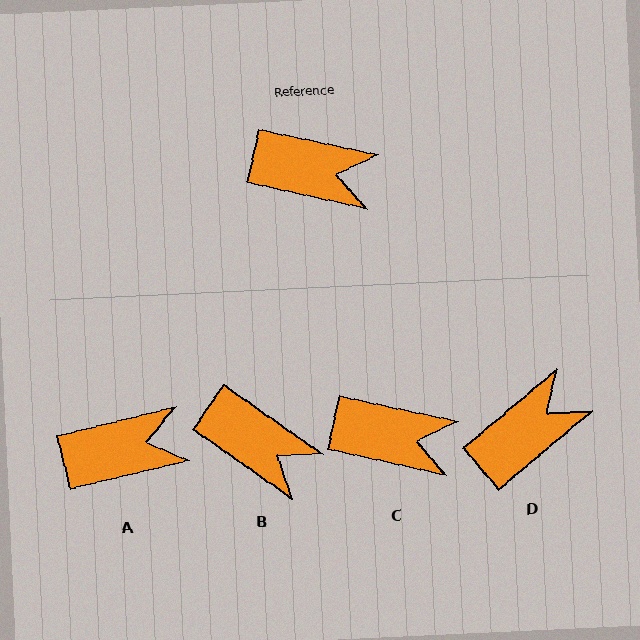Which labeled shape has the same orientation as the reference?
C.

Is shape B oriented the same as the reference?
No, it is off by about 23 degrees.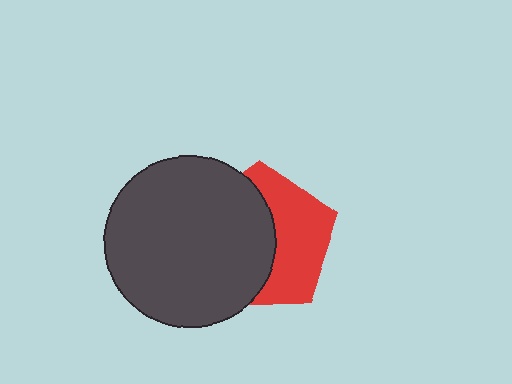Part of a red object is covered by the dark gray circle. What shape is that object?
It is a pentagon.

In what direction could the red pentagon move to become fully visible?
The red pentagon could move right. That would shift it out from behind the dark gray circle entirely.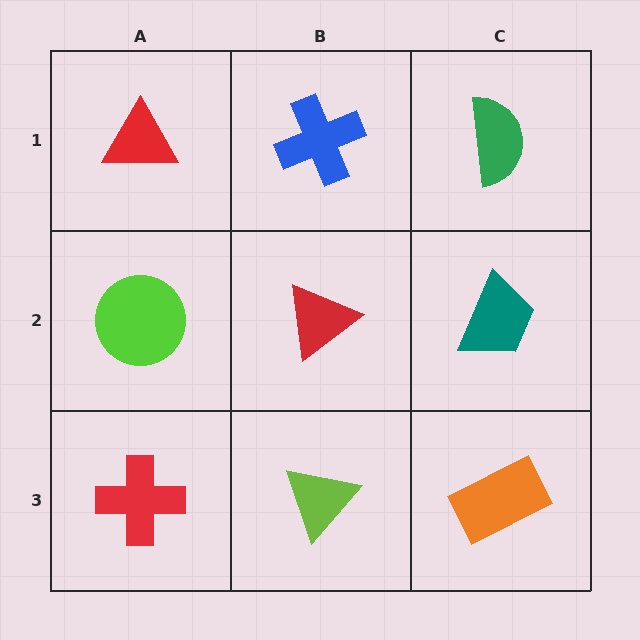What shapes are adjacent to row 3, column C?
A teal trapezoid (row 2, column C), a lime triangle (row 3, column B).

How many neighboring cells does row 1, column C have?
2.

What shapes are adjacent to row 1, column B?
A red triangle (row 2, column B), a red triangle (row 1, column A), a green semicircle (row 1, column C).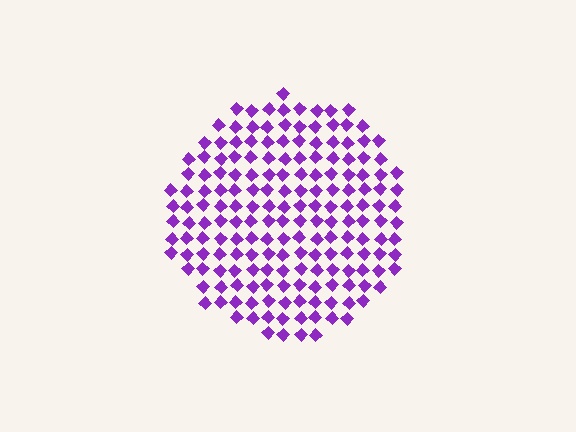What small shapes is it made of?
It is made of small diamonds.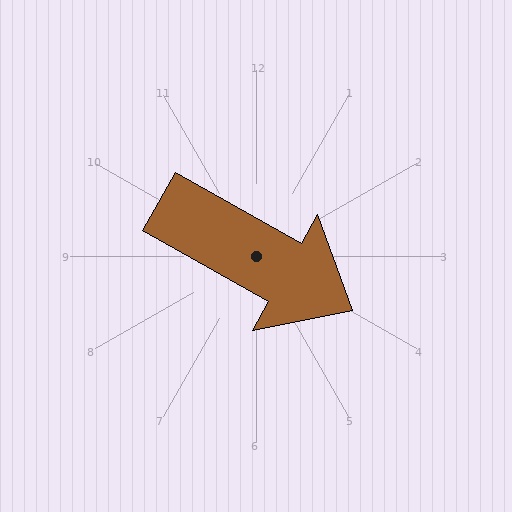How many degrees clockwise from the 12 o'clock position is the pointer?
Approximately 120 degrees.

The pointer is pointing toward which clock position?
Roughly 4 o'clock.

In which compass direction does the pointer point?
Southeast.